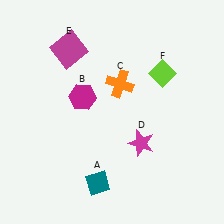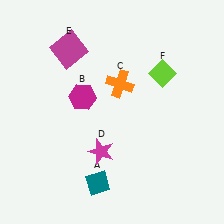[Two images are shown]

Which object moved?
The magenta star (D) moved left.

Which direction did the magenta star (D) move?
The magenta star (D) moved left.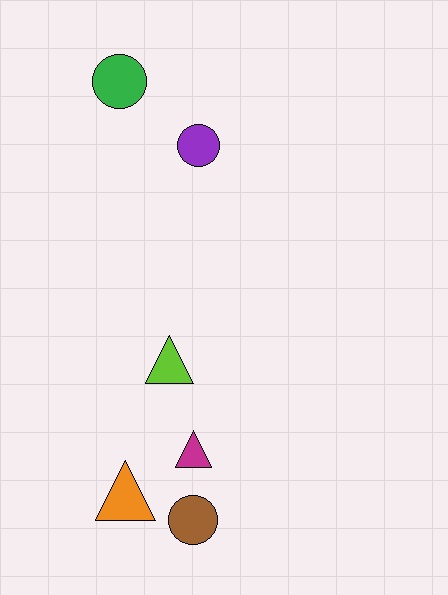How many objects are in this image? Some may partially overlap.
There are 6 objects.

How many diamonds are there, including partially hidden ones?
There are no diamonds.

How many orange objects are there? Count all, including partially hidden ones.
There is 1 orange object.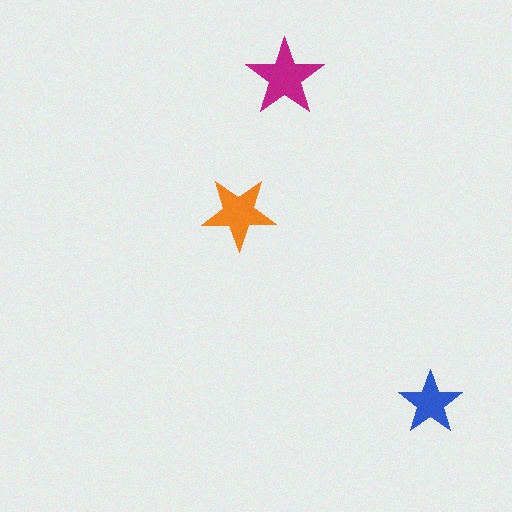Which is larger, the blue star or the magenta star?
The magenta one.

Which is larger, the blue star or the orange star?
The orange one.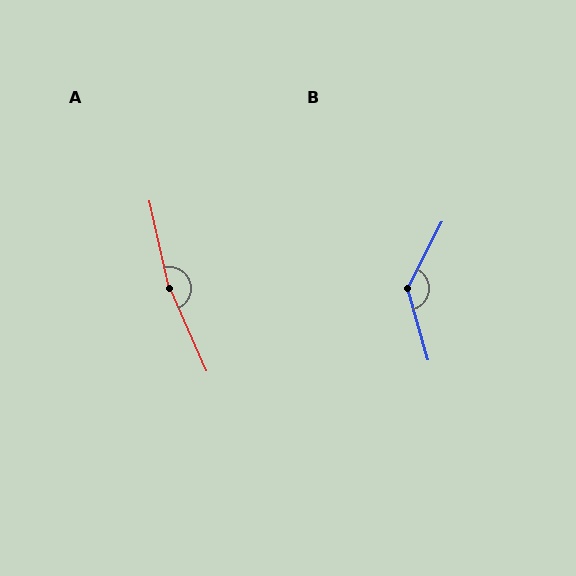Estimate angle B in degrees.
Approximately 136 degrees.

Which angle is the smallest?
B, at approximately 136 degrees.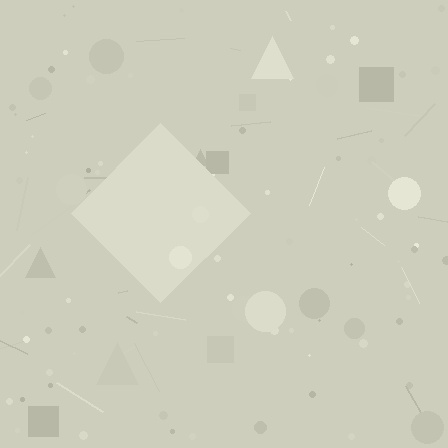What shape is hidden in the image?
A diamond is hidden in the image.